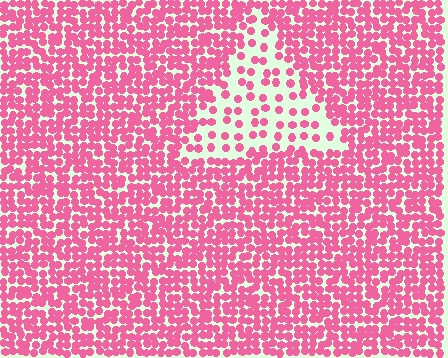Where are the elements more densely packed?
The elements are more densely packed outside the triangle boundary.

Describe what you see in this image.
The image contains small pink elements arranged at two different densities. A triangle-shaped region is visible where the elements are less densely packed than the surrounding area.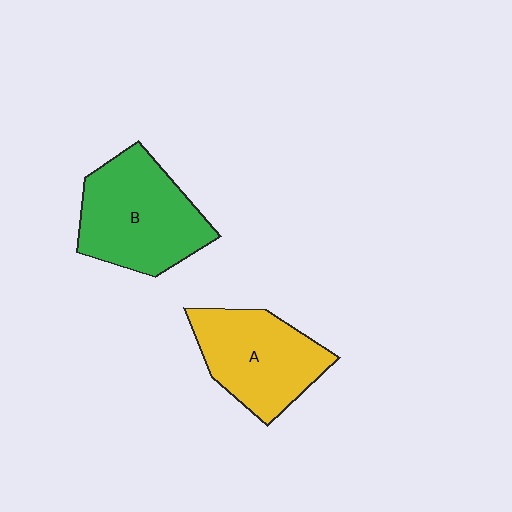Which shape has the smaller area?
Shape A (yellow).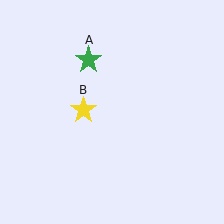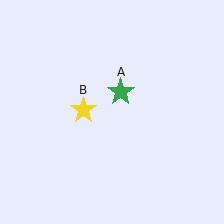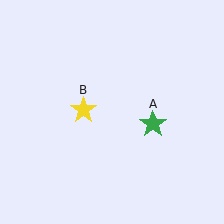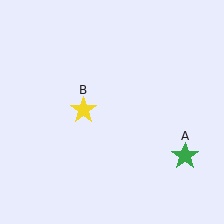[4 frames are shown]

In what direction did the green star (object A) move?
The green star (object A) moved down and to the right.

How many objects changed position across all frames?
1 object changed position: green star (object A).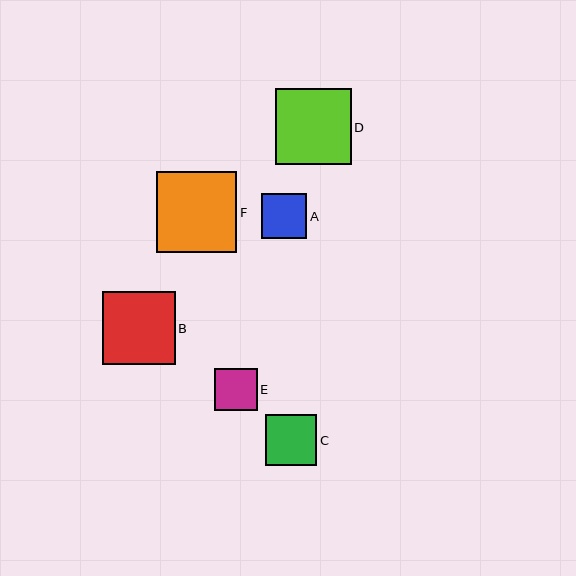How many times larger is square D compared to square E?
Square D is approximately 1.8 times the size of square E.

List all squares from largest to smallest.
From largest to smallest: F, D, B, C, A, E.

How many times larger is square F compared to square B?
Square F is approximately 1.1 times the size of square B.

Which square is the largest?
Square F is the largest with a size of approximately 81 pixels.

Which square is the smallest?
Square E is the smallest with a size of approximately 42 pixels.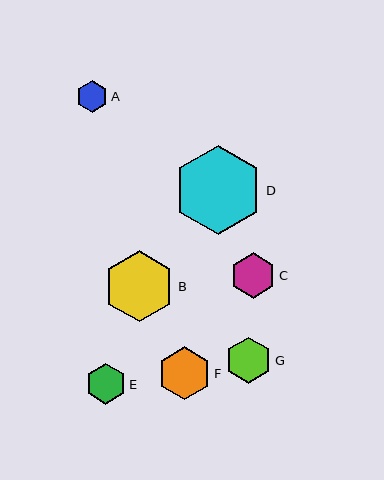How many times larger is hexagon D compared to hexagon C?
Hexagon D is approximately 2.0 times the size of hexagon C.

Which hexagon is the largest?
Hexagon D is the largest with a size of approximately 89 pixels.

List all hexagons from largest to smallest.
From largest to smallest: D, B, F, G, C, E, A.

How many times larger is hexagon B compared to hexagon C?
Hexagon B is approximately 1.6 times the size of hexagon C.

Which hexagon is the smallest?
Hexagon A is the smallest with a size of approximately 32 pixels.